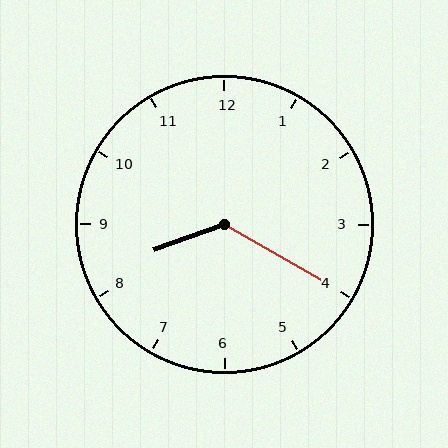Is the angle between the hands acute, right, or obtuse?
It is obtuse.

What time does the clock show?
8:20.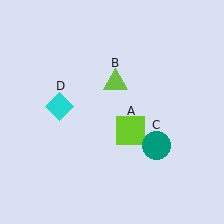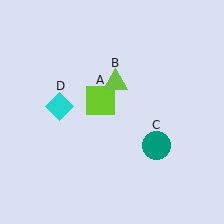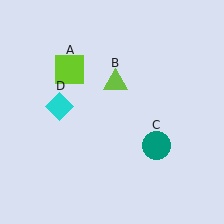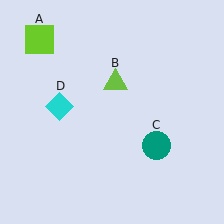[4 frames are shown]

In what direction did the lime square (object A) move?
The lime square (object A) moved up and to the left.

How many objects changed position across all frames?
1 object changed position: lime square (object A).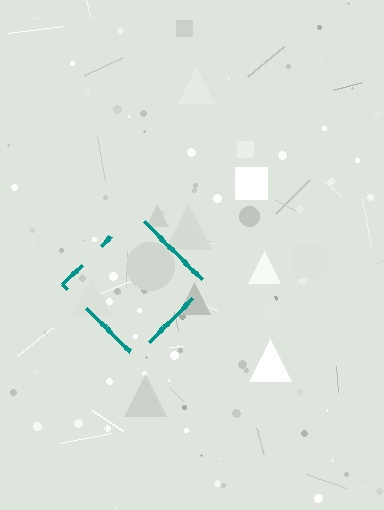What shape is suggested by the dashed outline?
The dashed outline suggests a diamond.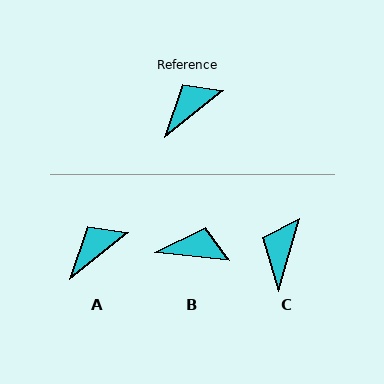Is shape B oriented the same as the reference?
No, it is off by about 45 degrees.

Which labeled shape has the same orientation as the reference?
A.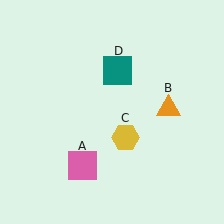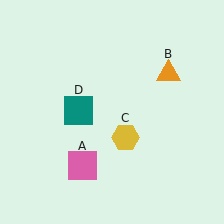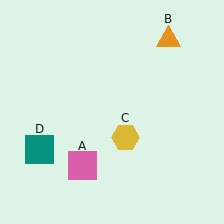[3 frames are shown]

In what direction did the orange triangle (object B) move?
The orange triangle (object B) moved up.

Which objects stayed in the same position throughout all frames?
Pink square (object A) and yellow hexagon (object C) remained stationary.